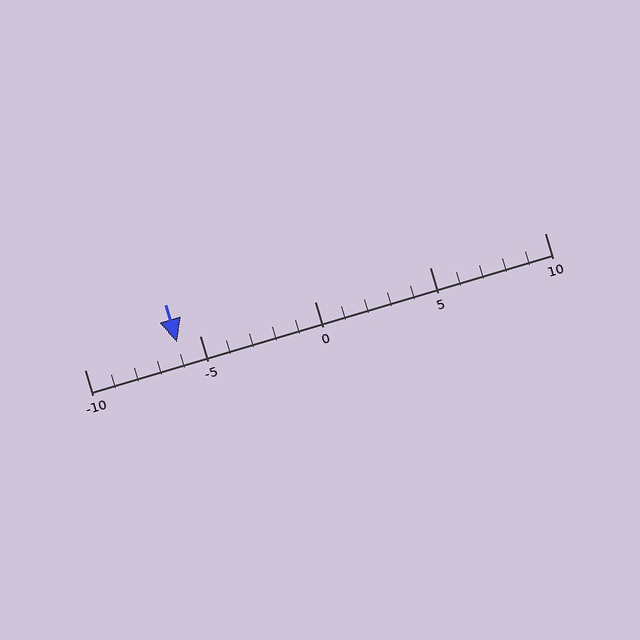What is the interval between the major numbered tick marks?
The major tick marks are spaced 5 units apart.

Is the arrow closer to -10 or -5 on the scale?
The arrow is closer to -5.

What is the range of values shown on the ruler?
The ruler shows values from -10 to 10.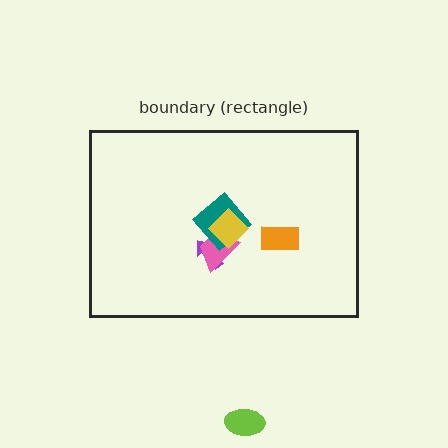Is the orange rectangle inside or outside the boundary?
Inside.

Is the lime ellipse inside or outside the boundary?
Outside.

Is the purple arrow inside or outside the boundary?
Inside.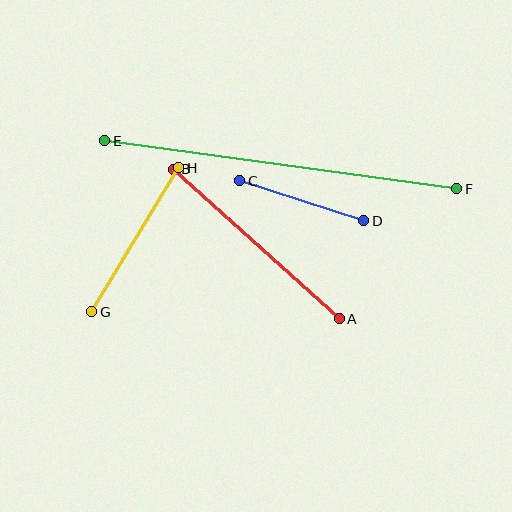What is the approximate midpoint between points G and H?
The midpoint is at approximately (135, 240) pixels.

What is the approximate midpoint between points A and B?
The midpoint is at approximately (256, 244) pixels.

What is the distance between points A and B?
The distance is approximately 224 pixels.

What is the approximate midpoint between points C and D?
The midpoint is at approximately (302, 201) pixels.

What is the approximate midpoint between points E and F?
The midpoint is at approximately (281, 165) pixels.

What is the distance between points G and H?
The distance is approximately 168 pixels.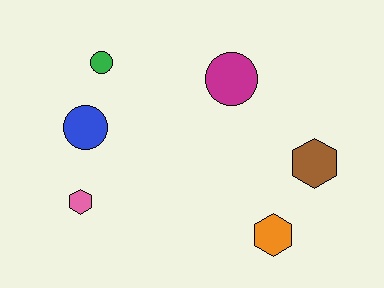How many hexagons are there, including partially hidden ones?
There are 3 hexagons.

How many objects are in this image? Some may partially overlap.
There are 6 objects.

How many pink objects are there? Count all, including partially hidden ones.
There is 1 pink object.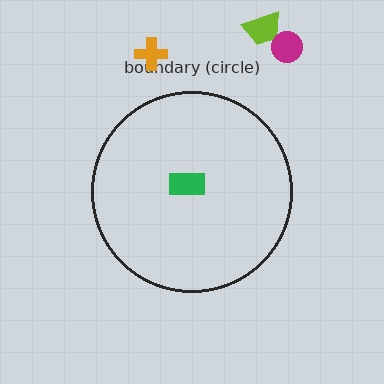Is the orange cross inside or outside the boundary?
Outside.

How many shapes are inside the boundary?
1 inside, 3 outside.